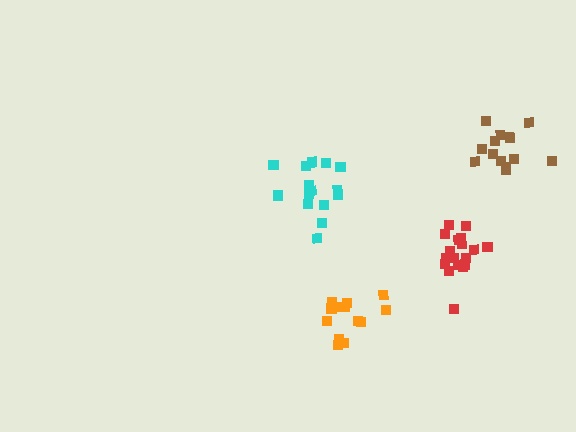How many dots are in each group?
Group 1: 13 dots, Group 2: 15 dots, Group 3: 13 dots, Group 4: 18 dots (59 total).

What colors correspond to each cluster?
The clusters are colored: brown, cyan, orange, red.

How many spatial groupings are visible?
There are 4 spatial groupings.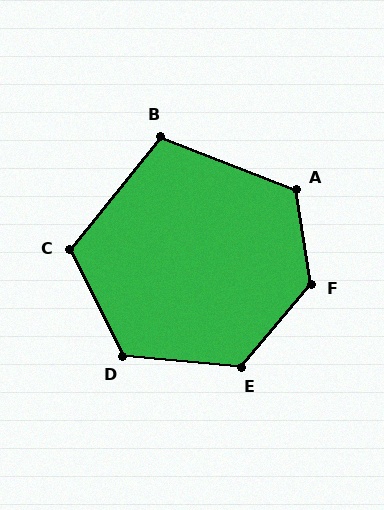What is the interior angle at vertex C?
Approximately 115 degrees (obtuse).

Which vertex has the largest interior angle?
F, at approximately 131 degrees.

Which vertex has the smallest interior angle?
B, at approximately 107 degrees.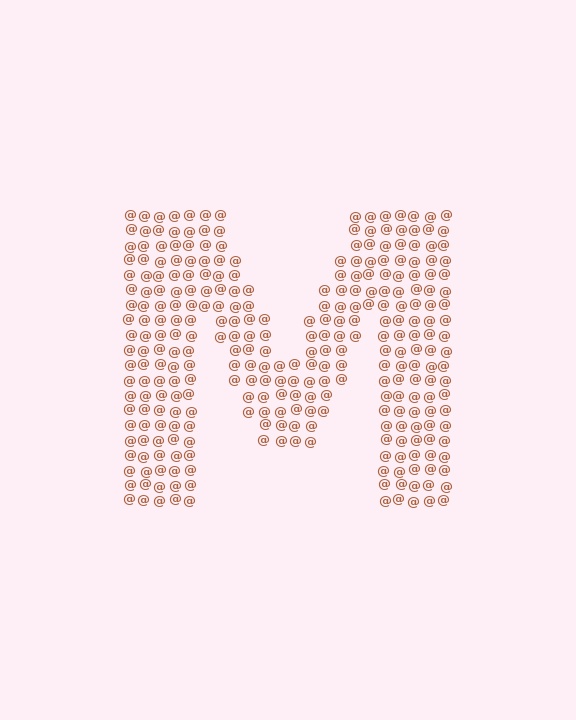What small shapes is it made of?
It is made of small at signs.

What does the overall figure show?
The overall figure shows the letter M.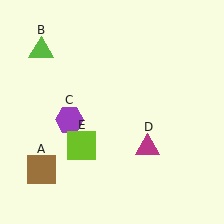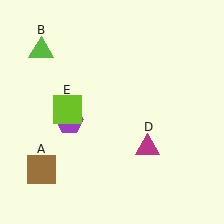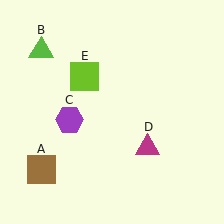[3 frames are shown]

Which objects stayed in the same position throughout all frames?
Brown square (object A) and lime triangle (object B) and purple hexagon (object C) and magenta triangle (object D) remained stationary.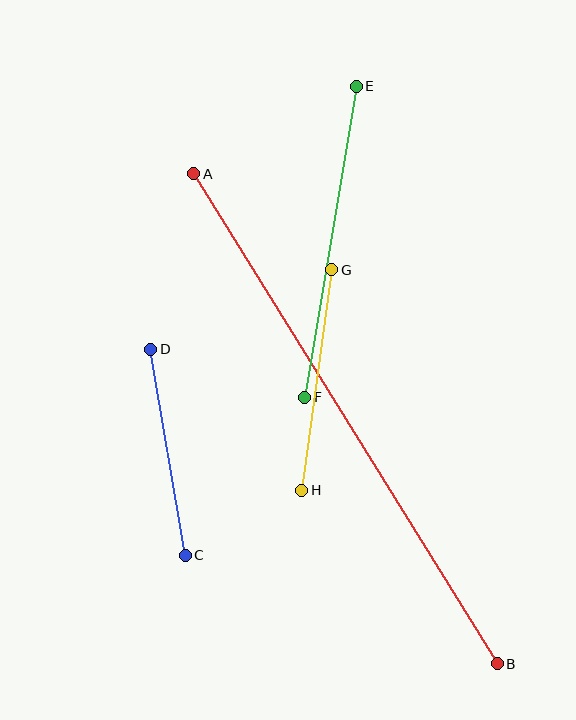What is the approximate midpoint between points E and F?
The midpoint is at approximately (330, 242) pixels.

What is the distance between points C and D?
The distance is approximately 209 pixels.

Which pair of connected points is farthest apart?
Points A and B are farthest apart.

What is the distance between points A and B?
The distance is approximately 576 pixels.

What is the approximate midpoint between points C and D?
The midpoint is at approximately (168, 452) pixels.